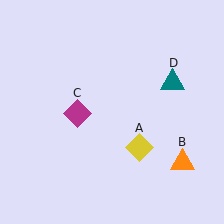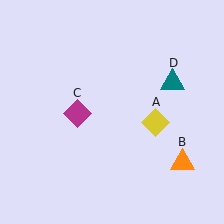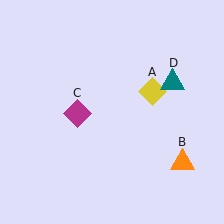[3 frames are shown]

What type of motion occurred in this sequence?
The yellow diamond (object A) rotated counterclockwise around the center of the scene.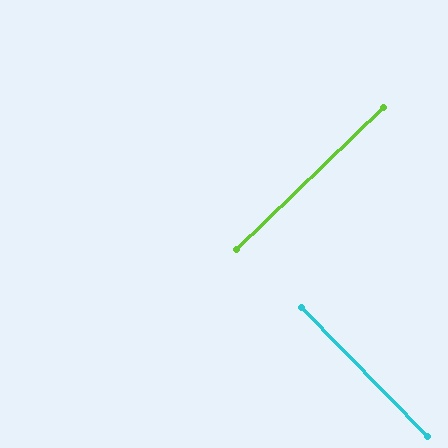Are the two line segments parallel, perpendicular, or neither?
Perpendicular — they meet at approximately 90°.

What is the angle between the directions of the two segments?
Approximately 90 degrees.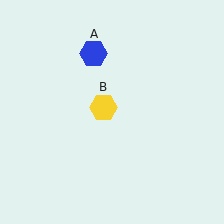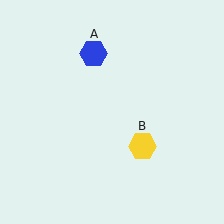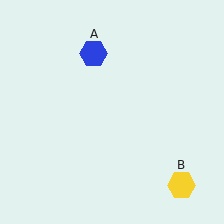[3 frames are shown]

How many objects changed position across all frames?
1 object changed position: yellow hexagon (object B).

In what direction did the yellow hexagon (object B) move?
The yellow hexagon (object B) moved down and to the right.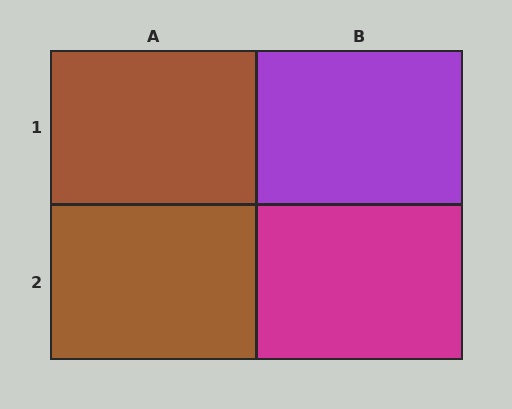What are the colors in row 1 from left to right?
Brown, purple.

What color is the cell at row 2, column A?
Brown.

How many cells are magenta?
1 cell is magenta.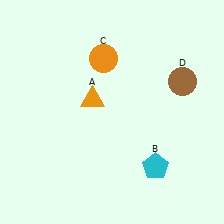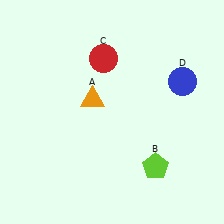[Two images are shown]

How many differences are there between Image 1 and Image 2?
There are 3 differences between the two images.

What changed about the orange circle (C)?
In Image 1, C is orange. In Image 2, it changed to red.